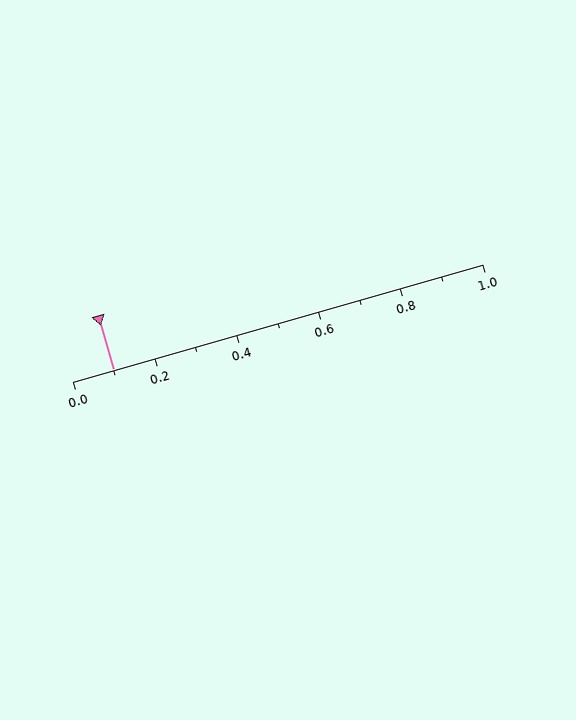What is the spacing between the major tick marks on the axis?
The major ticks are spaced 0.2 apart.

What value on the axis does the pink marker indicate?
The marker indicates approximately 0.1.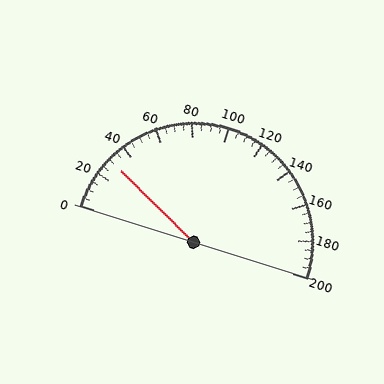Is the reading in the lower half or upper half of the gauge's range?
The reading is in the lower half of the range (0 to 200).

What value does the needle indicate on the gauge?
The needle indicates approximately 30.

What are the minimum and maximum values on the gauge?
The gauge ranges from 0 to 200.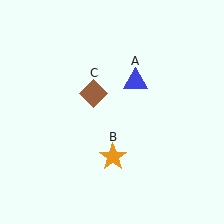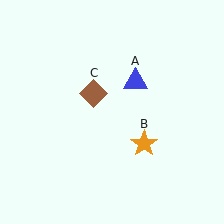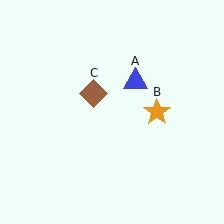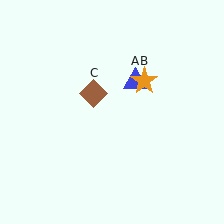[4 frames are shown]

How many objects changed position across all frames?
1 object changed position: orange star (object B).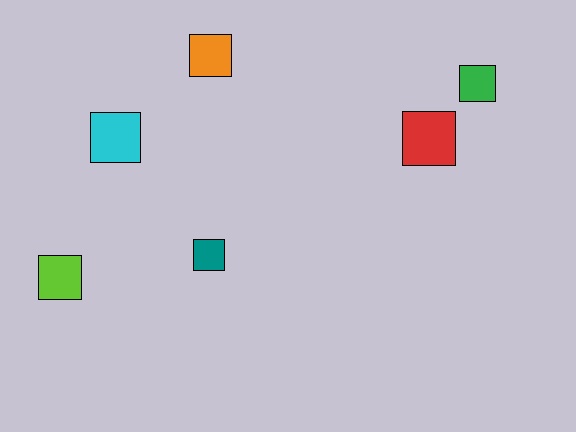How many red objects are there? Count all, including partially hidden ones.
There is 1 red object.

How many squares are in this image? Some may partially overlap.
There are 6 squares.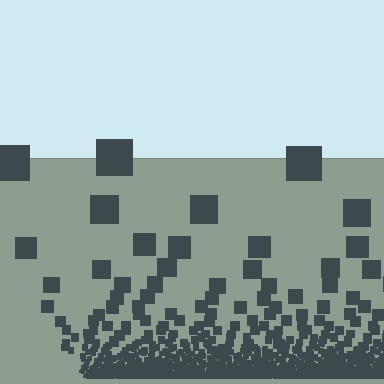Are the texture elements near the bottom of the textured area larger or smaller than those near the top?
Smaller. The gradient is inverted — elements near the bottom are smaller and denser.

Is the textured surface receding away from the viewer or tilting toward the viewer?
The surface appears to tilt toward the viewer. Texture elements get larger and sparser toward the top.